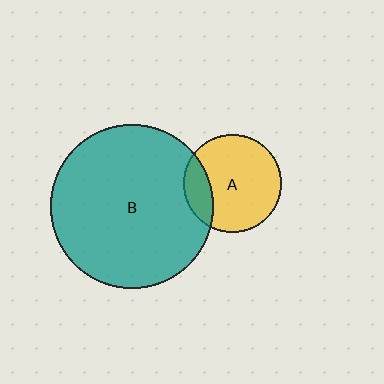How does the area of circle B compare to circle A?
Approximately 2.8 times.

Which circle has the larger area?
Circle B (teal).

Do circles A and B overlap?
Yes.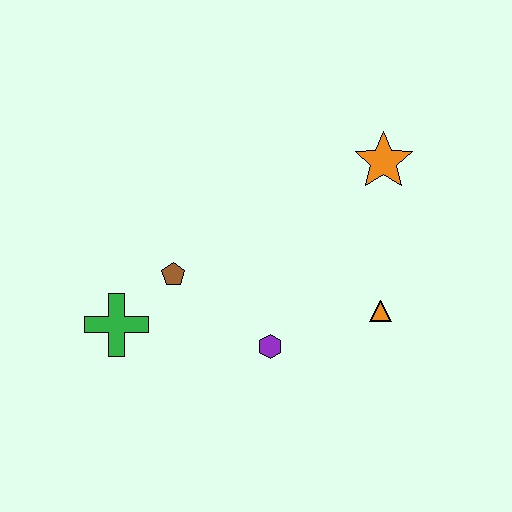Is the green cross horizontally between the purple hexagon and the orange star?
No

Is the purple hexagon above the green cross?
No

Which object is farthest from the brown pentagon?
The orange star is farthest from the brown pentagon.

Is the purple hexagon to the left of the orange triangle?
Yes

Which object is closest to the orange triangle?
The purple hexagon is closest to the orange triangle.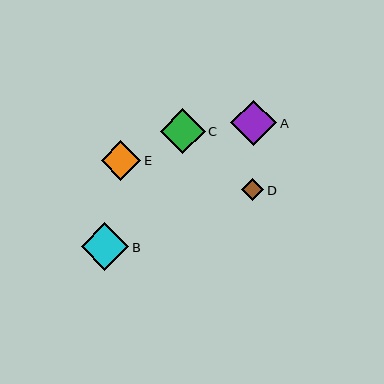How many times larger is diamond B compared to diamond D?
Diamond B is approximately 2.2 times the size of diamond D.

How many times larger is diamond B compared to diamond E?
Diamond B is approximately 1.2 times the size of diamond E.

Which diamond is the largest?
Diamond B is the largest with a size of approximately 48 pixels.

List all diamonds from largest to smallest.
From largest to smallest: B, A, C, E, D.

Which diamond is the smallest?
Diamond D is the smallest with a size of approximately 22 pixels.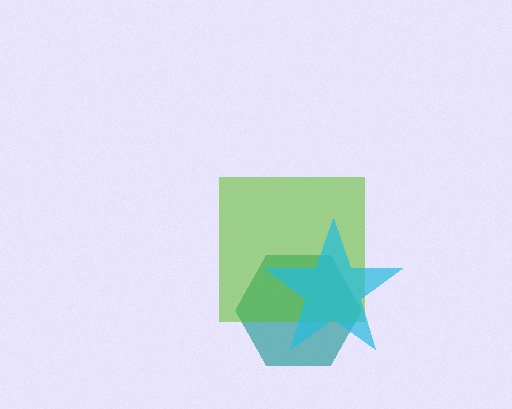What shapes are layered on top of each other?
The layered shapes are: a teal hexagon, a lime square, a cyan star.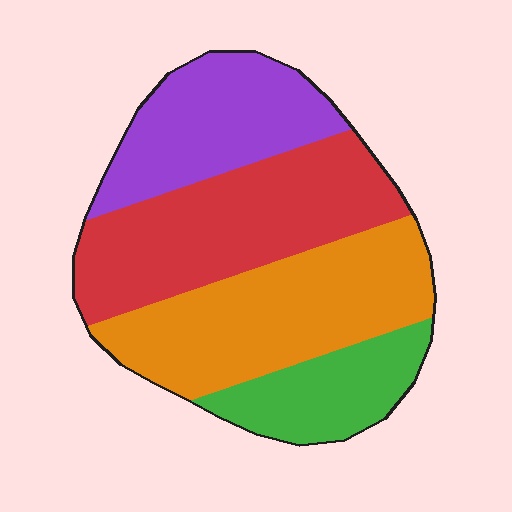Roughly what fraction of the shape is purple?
Purple takes up less than a quarter of the shape.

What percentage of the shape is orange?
Orange takes up about one third (1/3) of the shape.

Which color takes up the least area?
Green, at roughly 15%.